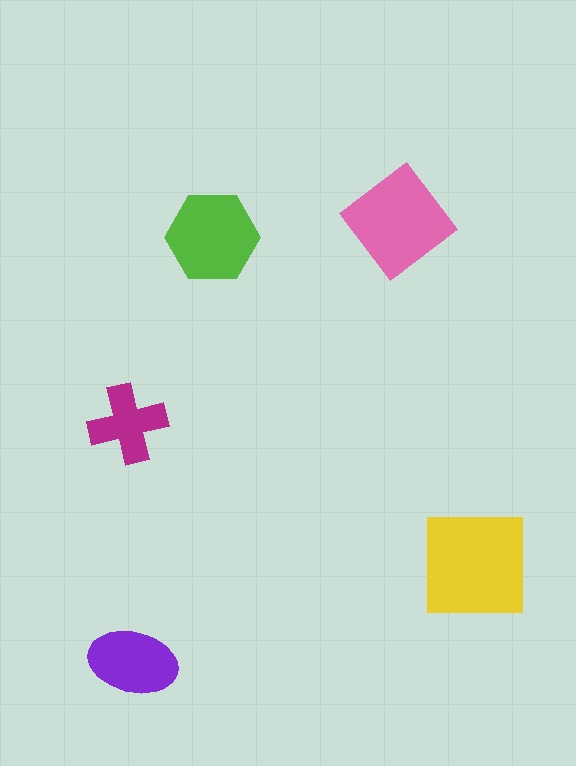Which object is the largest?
The yellow square.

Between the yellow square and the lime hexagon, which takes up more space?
The yellow square.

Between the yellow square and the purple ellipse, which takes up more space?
The yellow square.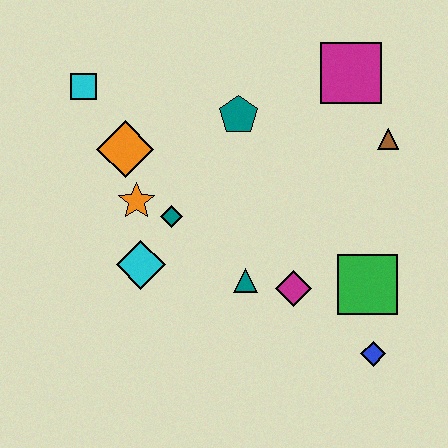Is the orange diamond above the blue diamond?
Yes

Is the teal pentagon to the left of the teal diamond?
No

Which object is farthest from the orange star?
The blue diamond is farthest from the orange star.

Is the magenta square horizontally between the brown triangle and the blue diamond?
No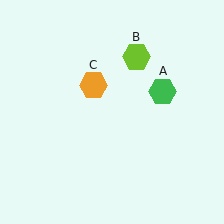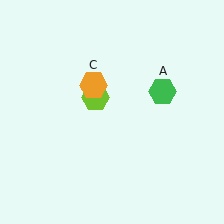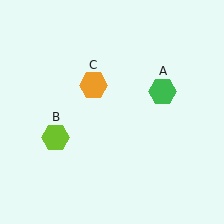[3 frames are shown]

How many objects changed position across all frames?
1 object changed position: lime hexagon (object B).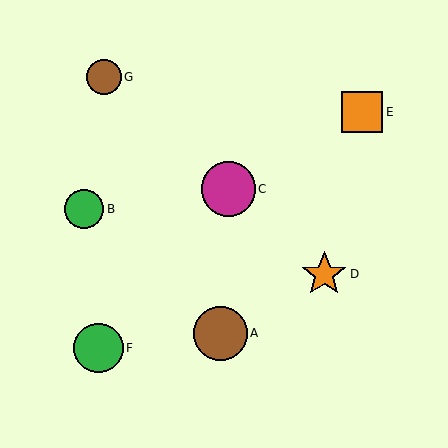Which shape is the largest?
The magenta circle (labeled C) is the largest.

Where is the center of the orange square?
The center of the orange square is at (362, 112).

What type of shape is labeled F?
Shape F is a green circle.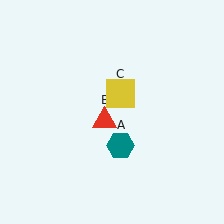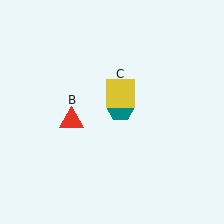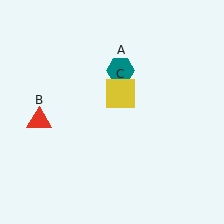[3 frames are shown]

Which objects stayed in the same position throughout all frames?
Yellow square (object C) remained stationary.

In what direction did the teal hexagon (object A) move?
The teal hexagon (object A) moved up.